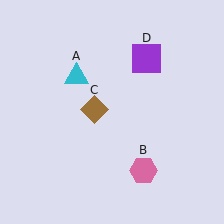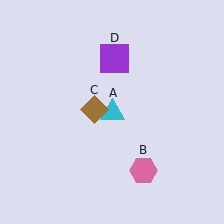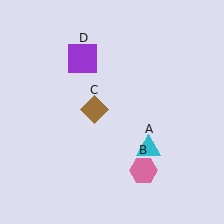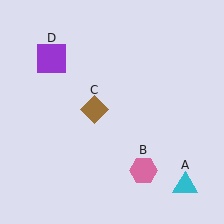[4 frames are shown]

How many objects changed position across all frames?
2 objects changed position: cyan triangle (object A), purple square (object D).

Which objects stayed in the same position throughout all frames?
Pink hexagon (object B) and brown diamond (object C) remained stationary.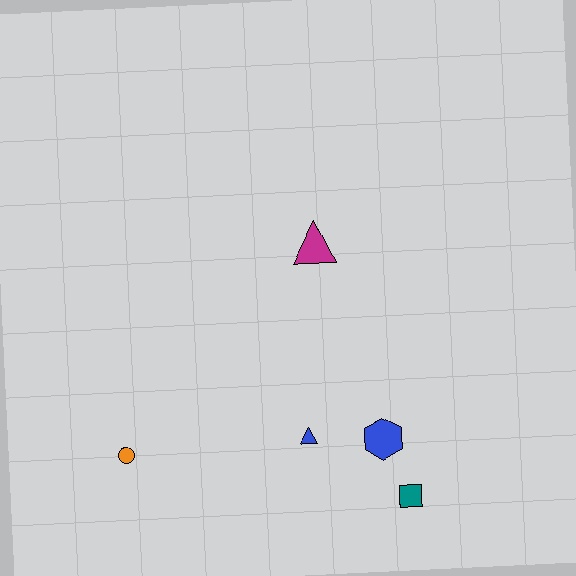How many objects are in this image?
There are 5 objects.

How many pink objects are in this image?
There are no pink objects.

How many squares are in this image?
There is 1 square.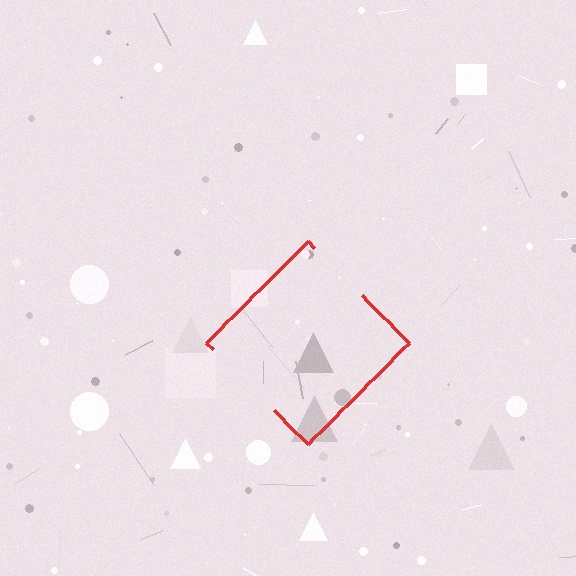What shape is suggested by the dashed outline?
The dashed outline suggests a diamond.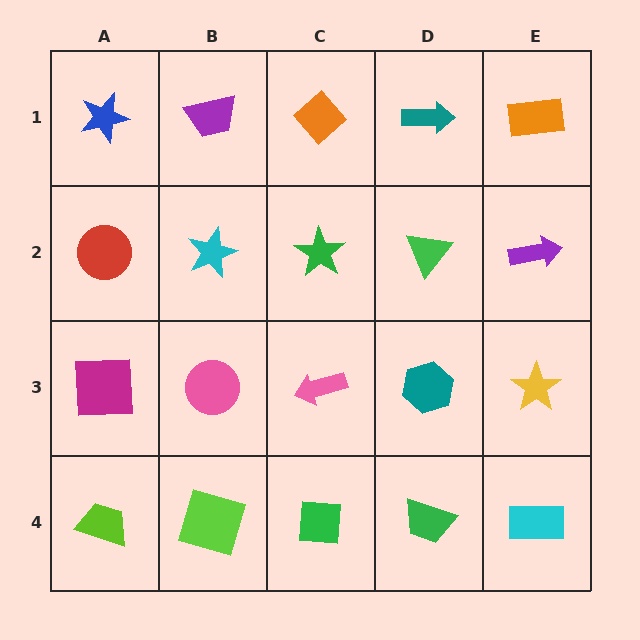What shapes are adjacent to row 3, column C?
A green star (row 2, column C), a green square (row 4, column C), a pink circle (row 3, column B), a teal hexagon (row 3, column D).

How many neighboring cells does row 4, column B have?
3.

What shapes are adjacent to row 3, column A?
A red circle (row 2, column A), a lime trapezoid (row 4, column A), a pink circle (row 3, column B).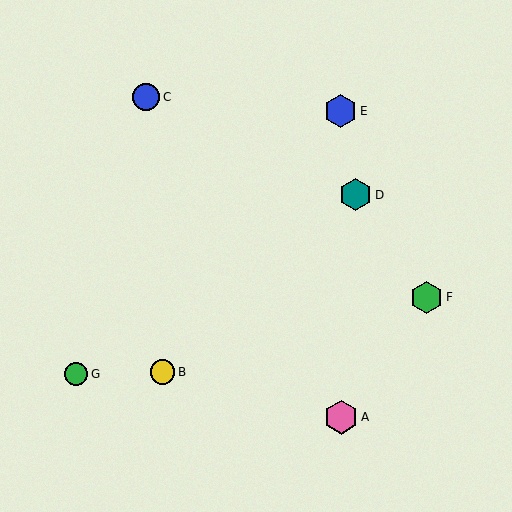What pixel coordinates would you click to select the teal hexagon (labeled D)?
Click at (356, 195) to select the teal hexagon D.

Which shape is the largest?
The pink hexagon (labeled A) is the largest.